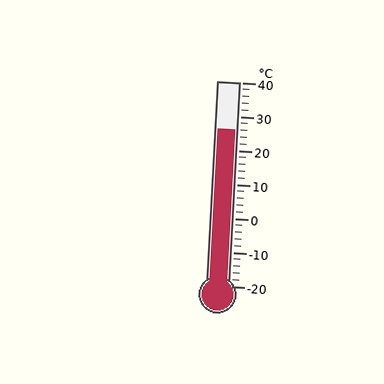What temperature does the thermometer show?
The thermometer shows approximately 26°C.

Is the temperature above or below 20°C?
The temperature is above 20°C.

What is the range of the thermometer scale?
The thermometer scale ranges from -20°C to 40°C.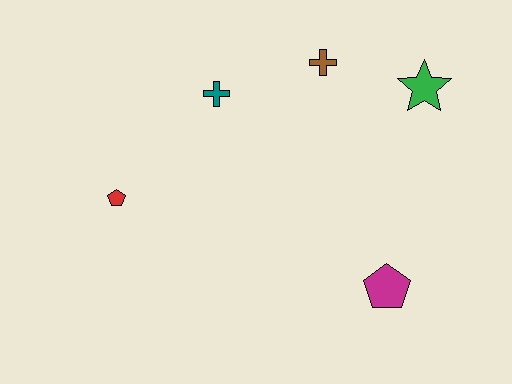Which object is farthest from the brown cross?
The red pentagon is farthest from the brown cross.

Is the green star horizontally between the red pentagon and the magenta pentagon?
No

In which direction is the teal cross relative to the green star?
The teal cross is to the left of the green star.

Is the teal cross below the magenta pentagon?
No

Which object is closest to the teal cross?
The brown cross is closest to the teal cross.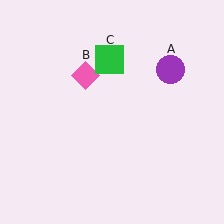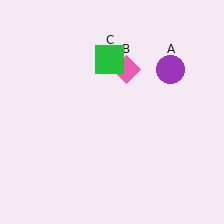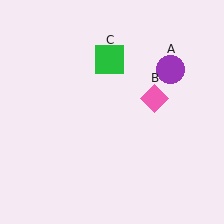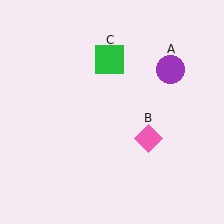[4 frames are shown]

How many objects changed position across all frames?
1 object changed position: pink diamond (object B).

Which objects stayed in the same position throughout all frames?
Purple circle (object A) and green square (object C) remained stationary.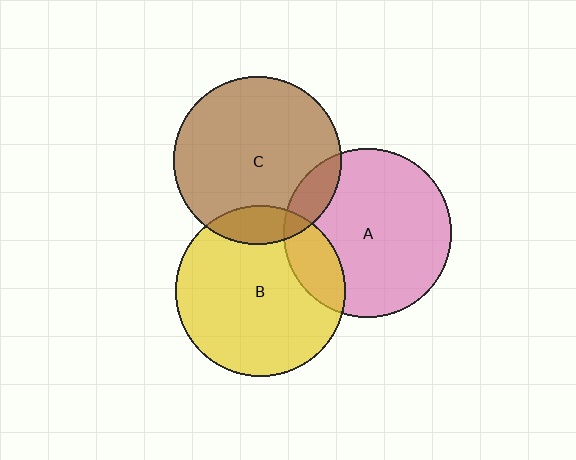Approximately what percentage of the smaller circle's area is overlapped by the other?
Approximately 10%.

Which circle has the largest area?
Circle B (yellow).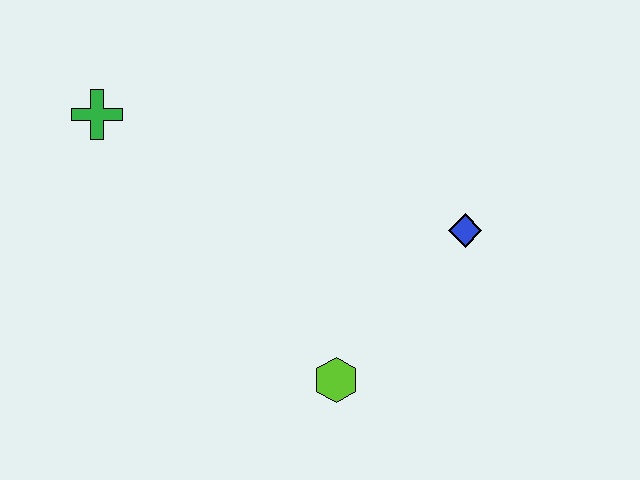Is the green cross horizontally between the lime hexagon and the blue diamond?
No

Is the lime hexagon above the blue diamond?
No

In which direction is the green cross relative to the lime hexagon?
The green cross is above the lime hexagon.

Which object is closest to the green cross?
The lime hexagon is closest to the green cross.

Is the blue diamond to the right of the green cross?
Yes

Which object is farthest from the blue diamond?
The green cross is farthest from the blue diamond.